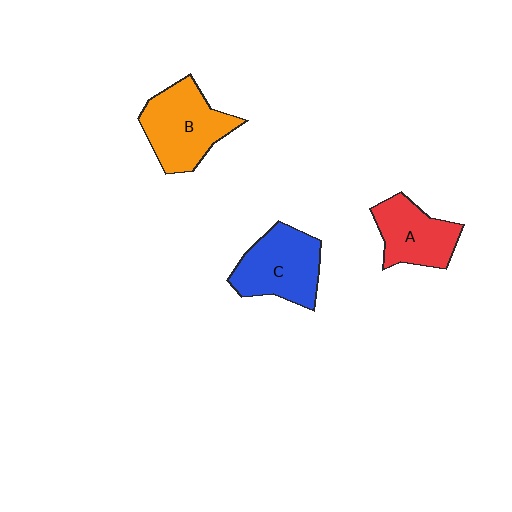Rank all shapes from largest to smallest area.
From largest to smallest: B (orange), C (blue), A (red).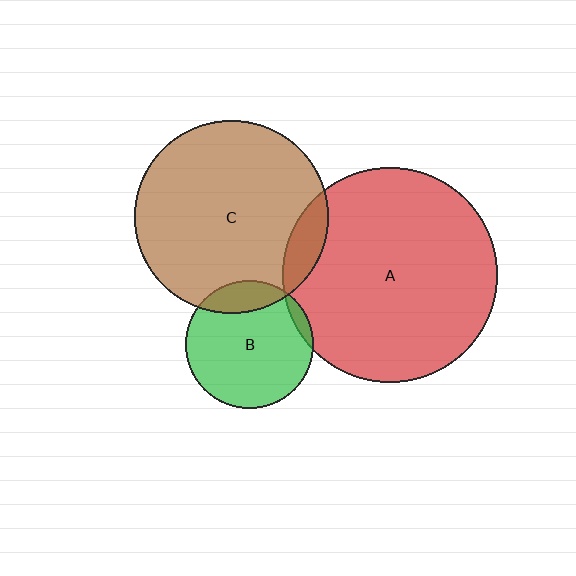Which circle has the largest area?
Circle A (red).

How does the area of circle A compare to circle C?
Approximately 1.2 times.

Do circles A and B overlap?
Yes.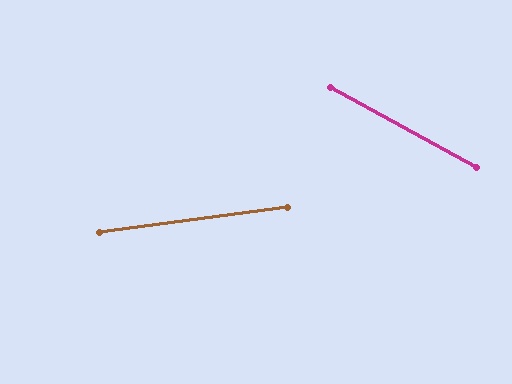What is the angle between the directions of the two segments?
Approximately 37 degrees.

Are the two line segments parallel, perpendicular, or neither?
Neither parallel nor perpendicular — they differ by about 37°.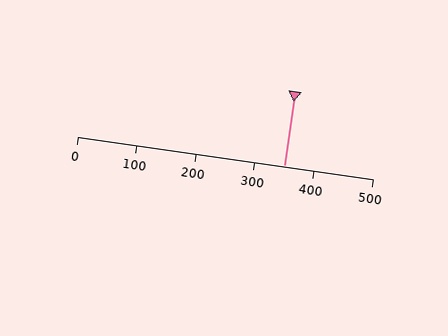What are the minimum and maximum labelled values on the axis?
The axis runs from 0 to 500.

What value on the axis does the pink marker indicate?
The marker indicates approximately 350.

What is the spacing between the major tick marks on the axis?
The major ticks are spaced 100 apart.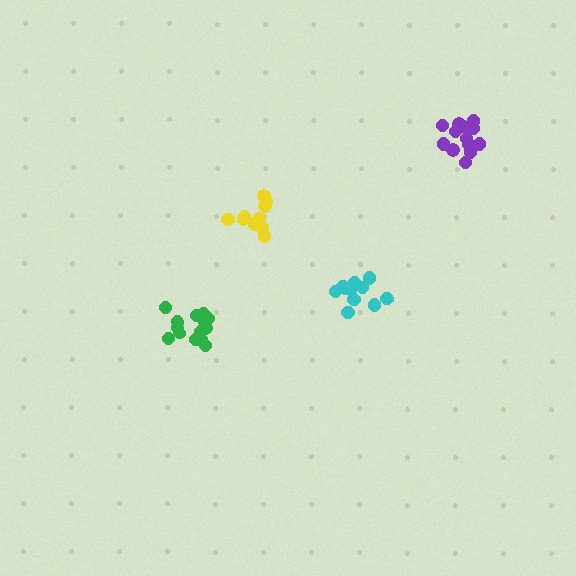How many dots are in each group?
Group 1: 11 dots, Group 2: 10 dots, Group 3: 14 dots, Group 4: 14 dots (49 total).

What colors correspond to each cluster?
The clusters are colored: cyan, yellow, purple, green.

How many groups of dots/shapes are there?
There are 4 groups.